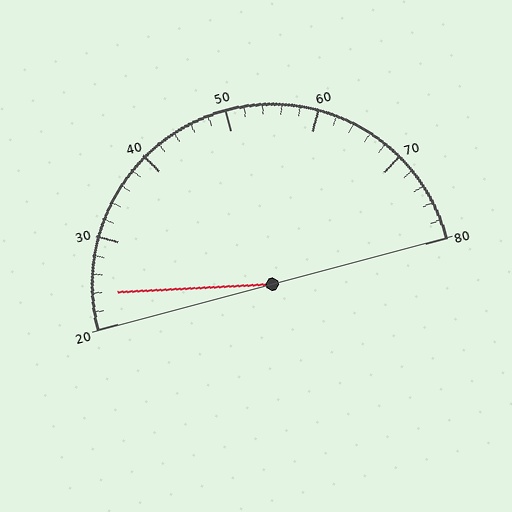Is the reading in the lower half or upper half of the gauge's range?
The reading is in the lower half of the range (20 to 80).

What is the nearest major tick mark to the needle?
The nearest major tick mark is 20.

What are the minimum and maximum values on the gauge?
The gauge ranges from 20 to 80.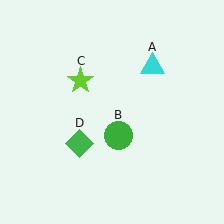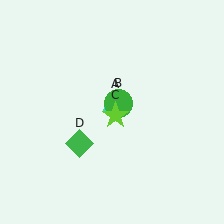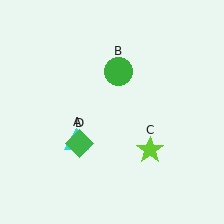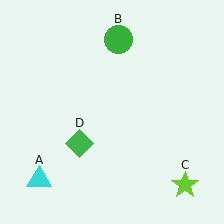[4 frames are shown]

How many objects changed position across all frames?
3 objects changed position: cyan triangle (object A), green circle (object B), lime star (object C).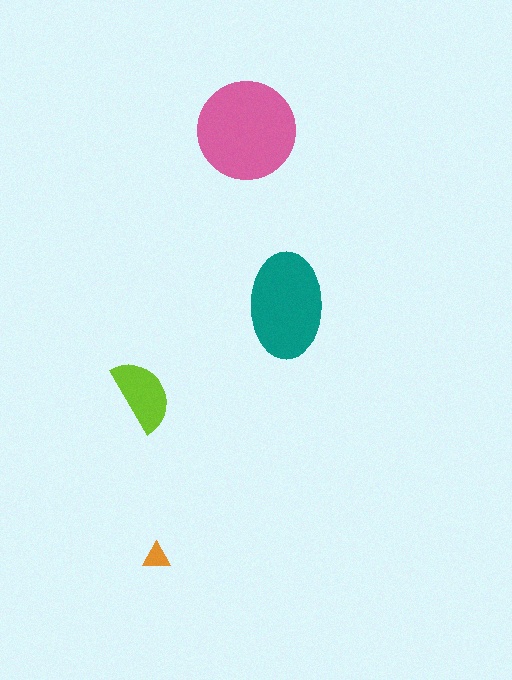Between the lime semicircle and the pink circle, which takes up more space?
The pink circle.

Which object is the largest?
The pink circle.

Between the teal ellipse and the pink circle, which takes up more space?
The pink circle.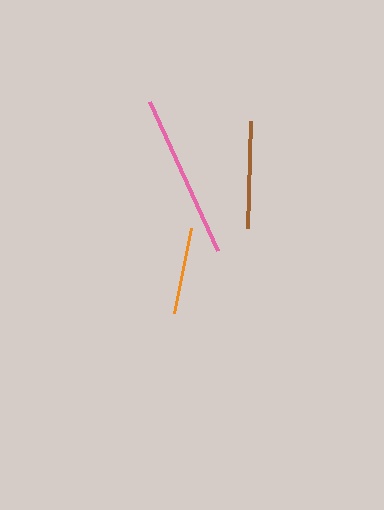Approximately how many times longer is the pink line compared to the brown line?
The pink line is approximately 1.5 times the length of the brown line.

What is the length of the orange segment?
The orange segment is approximately 87 pixels long.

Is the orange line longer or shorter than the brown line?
The brown line is longer than the orange line.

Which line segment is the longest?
The pink line is the longest at approximately 163 pixels.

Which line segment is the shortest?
The orange line is the shortest at approximately 87 pixels.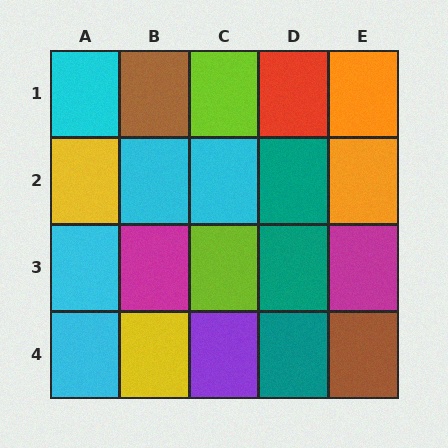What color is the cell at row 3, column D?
Teal.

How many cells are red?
1 cell is red.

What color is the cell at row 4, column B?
Yellow.